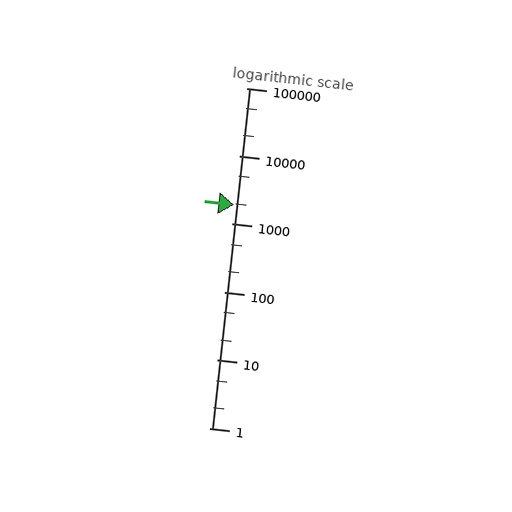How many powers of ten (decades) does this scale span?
The scale spans 5 decades, from 1 to 100000.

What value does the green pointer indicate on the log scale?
The pointer indicates approximately 1900.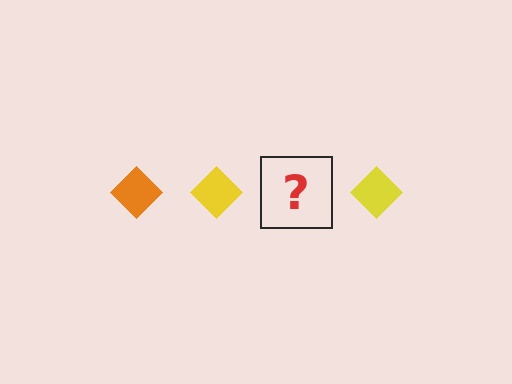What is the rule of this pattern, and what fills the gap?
The rule is that the pattern cycles through orange, yellow diamonds. The gap should be filled with an orange diamond.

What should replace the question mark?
The question mark should be replaced with an orange diamond.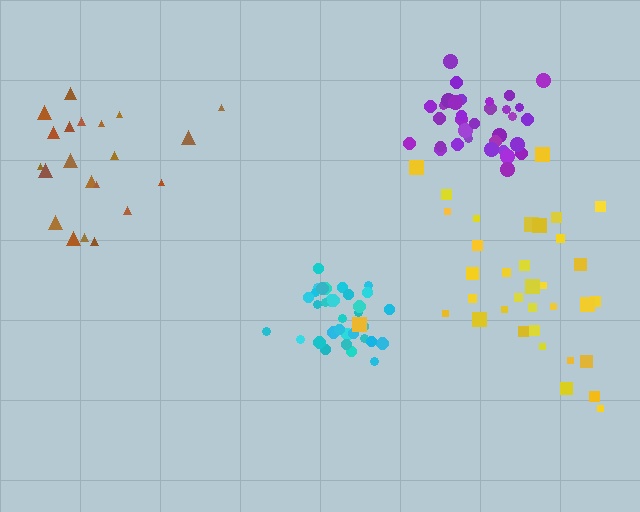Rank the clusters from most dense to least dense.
cyan, purple, yellow, brown.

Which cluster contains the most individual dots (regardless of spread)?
Yellow (35).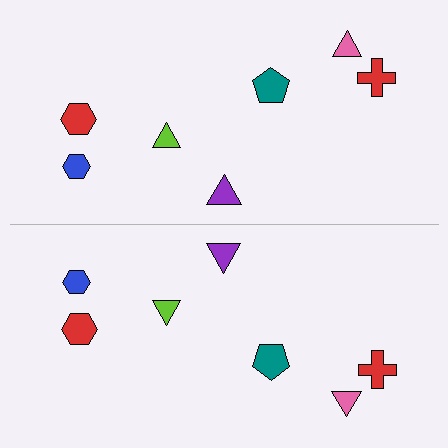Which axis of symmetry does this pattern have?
The pattern has a horizontal axis of symmetry running through the center of the image.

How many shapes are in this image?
There are 14 shapes in this image.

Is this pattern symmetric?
Yes, this pattern has bilateral (reflection) symmetry.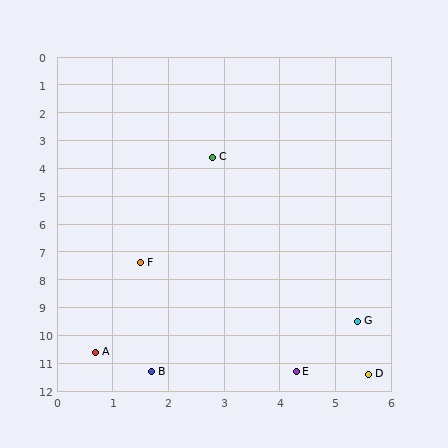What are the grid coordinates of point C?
Point C is at approximately (2.8, 3.6).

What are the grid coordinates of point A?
Point A is at approximately (0.7, 10.6).